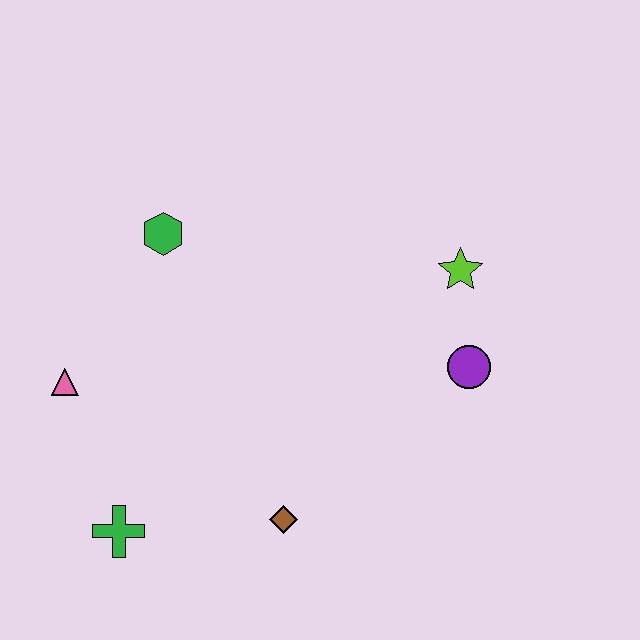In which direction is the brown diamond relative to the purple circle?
The brown diamond is to the left of the purple circle.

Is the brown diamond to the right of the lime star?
No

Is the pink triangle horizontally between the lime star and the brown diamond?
No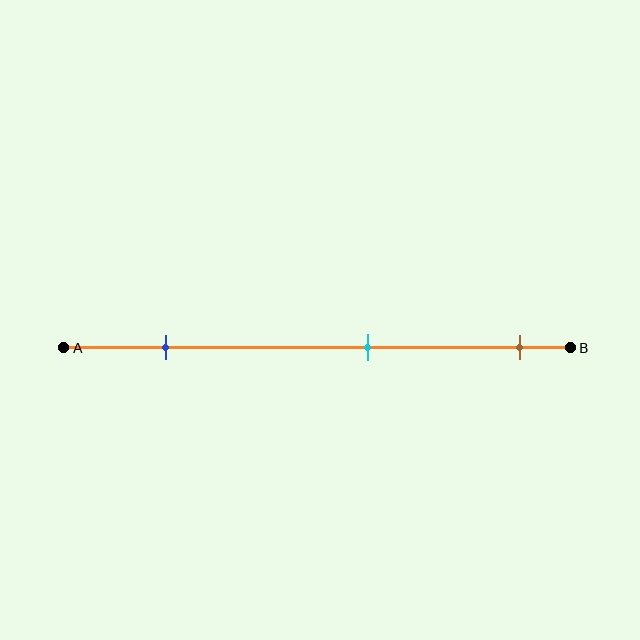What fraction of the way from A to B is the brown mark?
The brown mark is approximately 90% (0.9) of the way from A to B.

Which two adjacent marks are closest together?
The cyan and brown marks are the closest adjacent pair.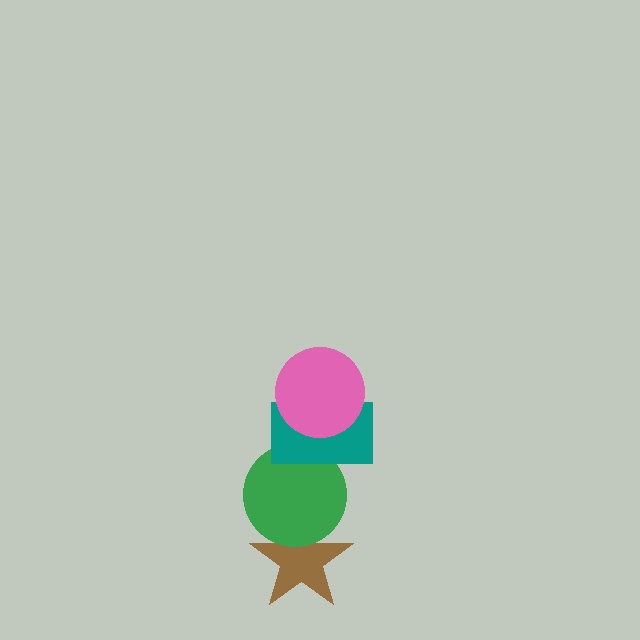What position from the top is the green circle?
The green circle is 3rd from the top.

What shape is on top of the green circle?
The teal rectangle is on top of the green circle.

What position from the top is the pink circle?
The pink circle is 1st from the top.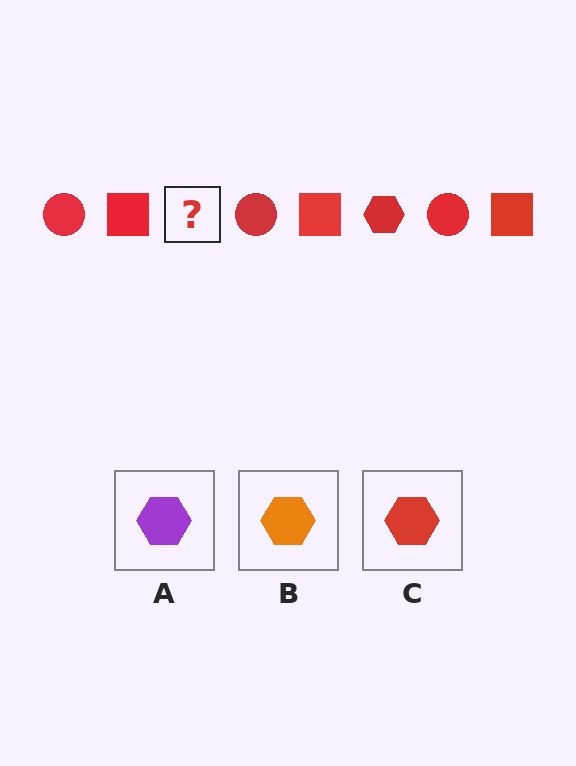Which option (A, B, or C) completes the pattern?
C.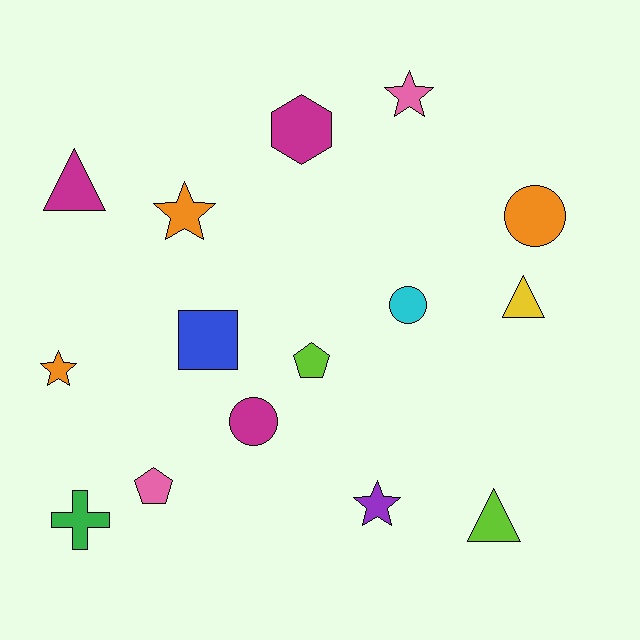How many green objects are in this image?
There is 1 green object.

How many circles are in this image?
There are 3 circles.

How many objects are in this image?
There are 15 objects.